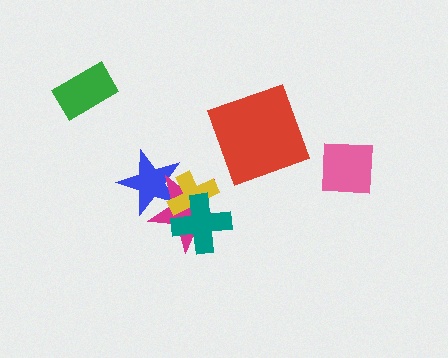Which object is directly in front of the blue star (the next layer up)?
The magenta star is directly in front of the blue star.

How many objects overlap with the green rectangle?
0 objects overlap with the green rectangle.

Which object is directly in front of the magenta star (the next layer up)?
The yellow cross is directly in front of the magenta star.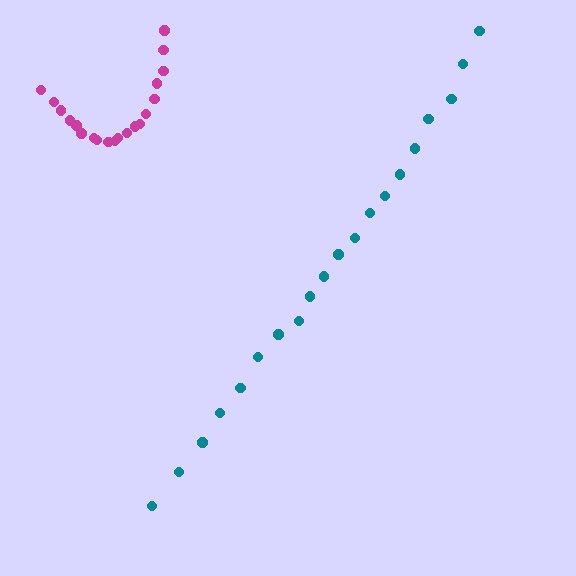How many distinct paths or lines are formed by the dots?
There are 2 distinct paths.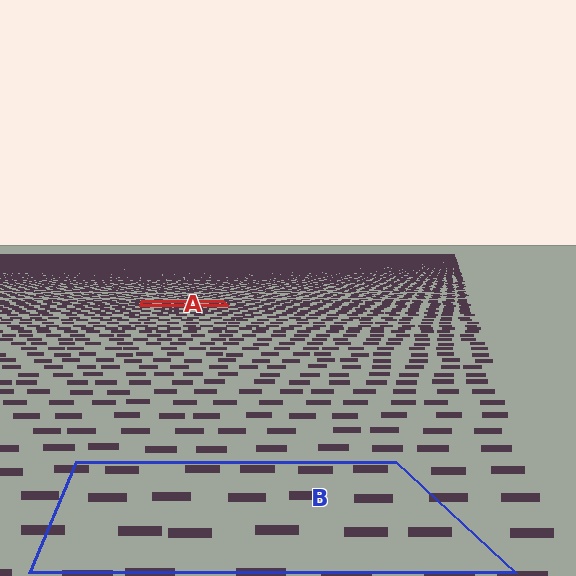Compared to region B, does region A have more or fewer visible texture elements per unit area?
Region A has more texture elements per unit area — they are packed more densely because it is farther away.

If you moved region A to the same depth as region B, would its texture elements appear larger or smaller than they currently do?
They would appear larger. At a closer depth, the same texture elements are projected at a bigger on-screen size.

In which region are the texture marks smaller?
The texture marks are smaller in region A, because it is farther away.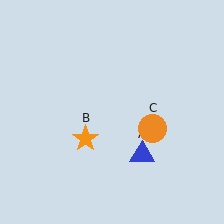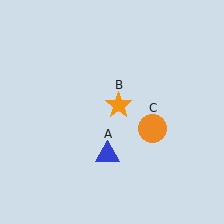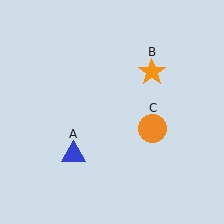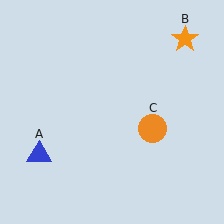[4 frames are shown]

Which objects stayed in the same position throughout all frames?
Orange circle (object C) remained stationary.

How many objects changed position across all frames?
2 objects changed position: blue triangle (object A), orange star (object B).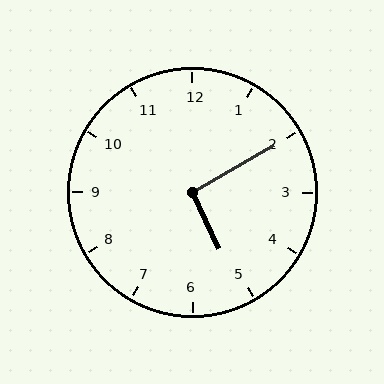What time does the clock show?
5:10.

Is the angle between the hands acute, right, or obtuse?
It is right.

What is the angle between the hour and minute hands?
Approximately 95 degrees.